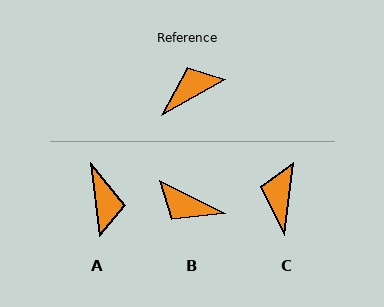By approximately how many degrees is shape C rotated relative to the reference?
Approximately 54 degrees counter-clockwise.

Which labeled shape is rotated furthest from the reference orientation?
B, about 124 degrees away.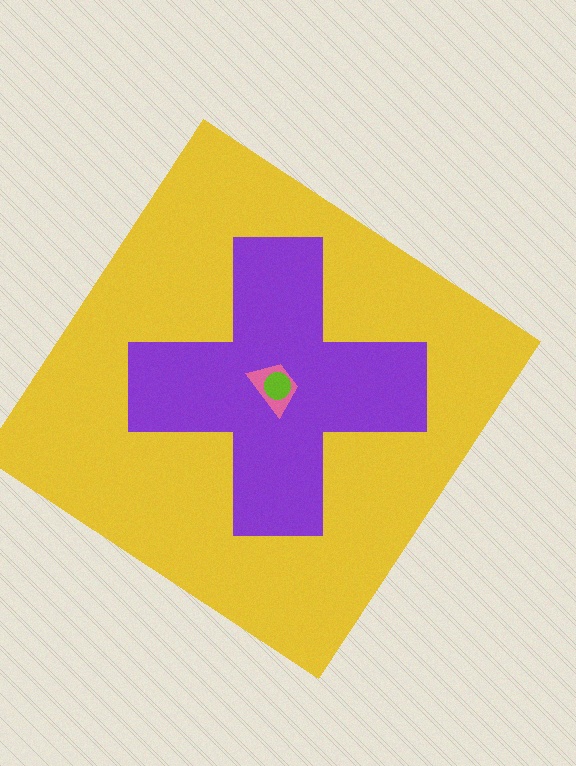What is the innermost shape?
The lime circle.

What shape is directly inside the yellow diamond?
The purple cross.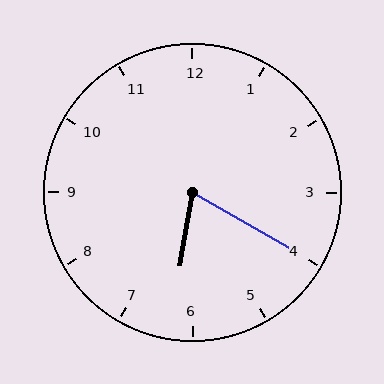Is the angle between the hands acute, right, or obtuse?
It is acute.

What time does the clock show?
6:20.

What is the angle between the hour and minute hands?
Approximately 70 degrees.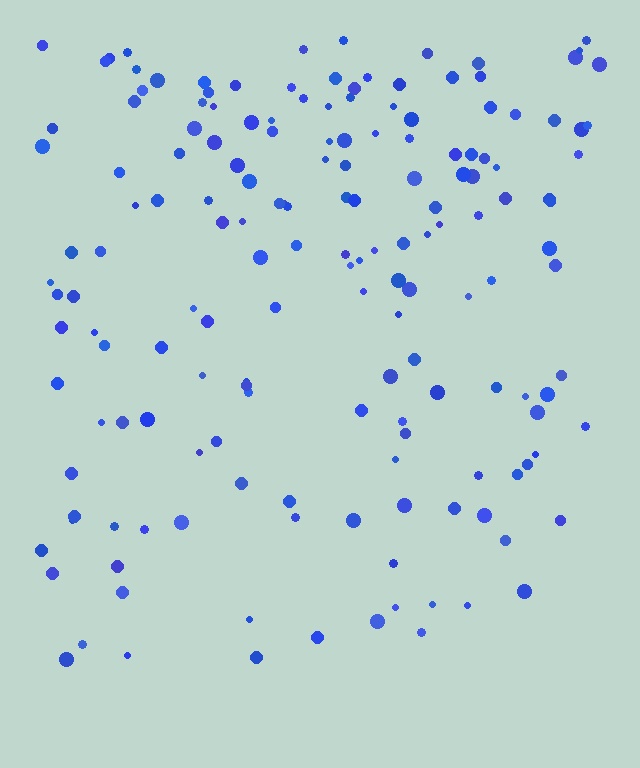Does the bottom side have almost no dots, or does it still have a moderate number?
Still a moderate number, just noticeably fewer than the top.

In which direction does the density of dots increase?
From bottom to top, with the top side densest.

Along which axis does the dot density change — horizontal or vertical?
Vertical.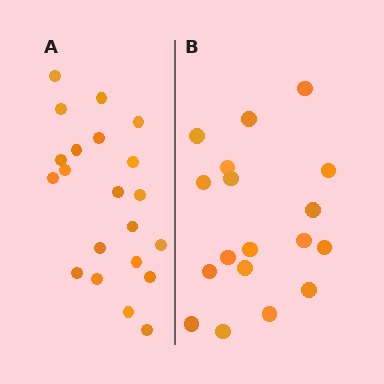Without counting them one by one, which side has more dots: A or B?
Region A (the left region) has more dots.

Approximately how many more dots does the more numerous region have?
Region A has just a few more — roughly 2 or 3 more dots than region B.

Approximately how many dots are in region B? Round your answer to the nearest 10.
About 20 dots. (The exact count is 18, which rounds to 20.)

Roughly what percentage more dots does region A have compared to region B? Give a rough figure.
About 15% more.